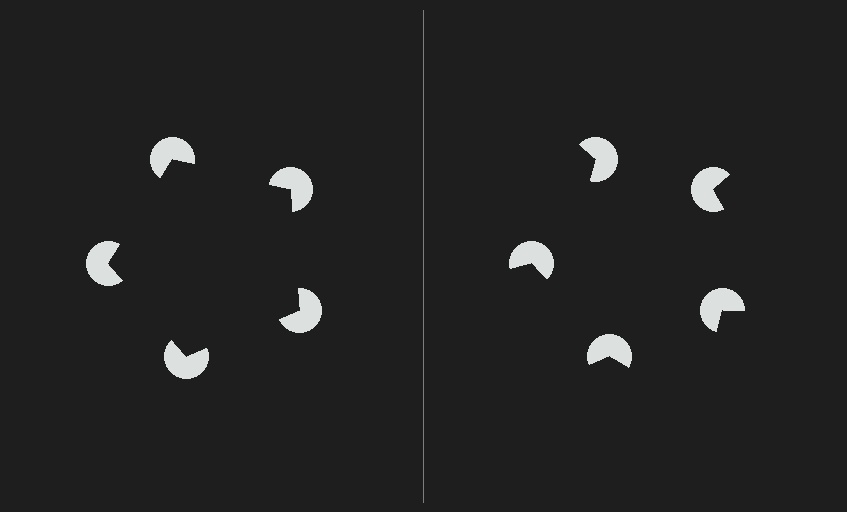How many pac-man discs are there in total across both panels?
10 — 5 on each side.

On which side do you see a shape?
An illusory pentagon appears on the left side. On the right side the wedge cuts are rotated, so no coherent shape forms.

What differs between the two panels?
The pac-man discs are positioned identically on both sides; only the wedge orientations differ. On the left they align to a pentagon; on the right they are misaligned.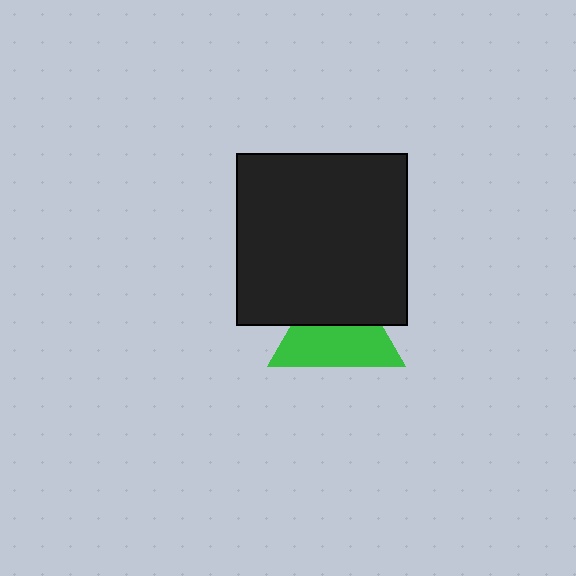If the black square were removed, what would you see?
You would see the complete green triangle.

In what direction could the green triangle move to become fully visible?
The green triangle could move down. That would shift it out from behind the black square entirely.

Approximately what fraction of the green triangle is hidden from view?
Roughly 43% of the green triangle is hidden behind the black square.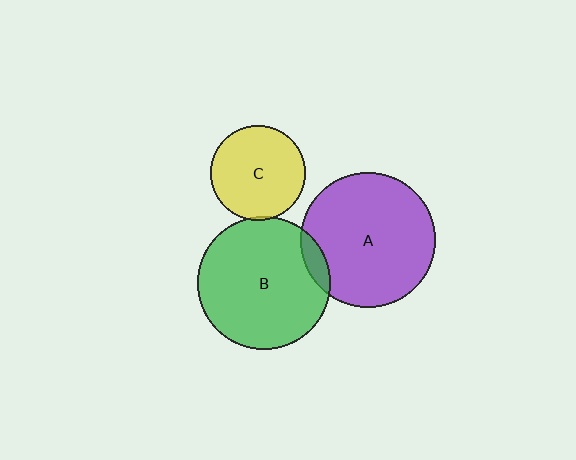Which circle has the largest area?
Circle A (purple).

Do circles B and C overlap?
Yes.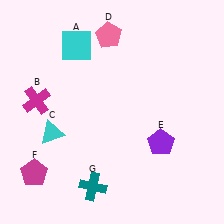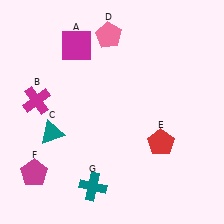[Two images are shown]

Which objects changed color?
A changed from cyan to magenta. C changed from cyan to teal. E changed from purple to red.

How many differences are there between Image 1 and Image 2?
There are 3 differences between the two images.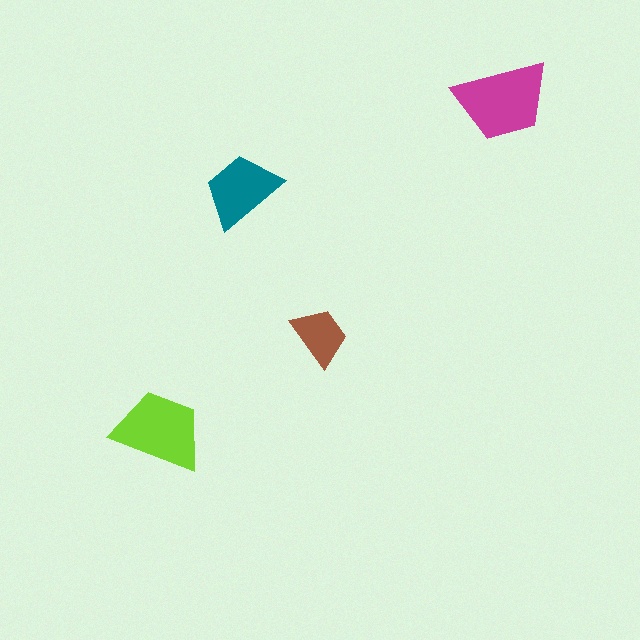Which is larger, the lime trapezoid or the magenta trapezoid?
The magenta one.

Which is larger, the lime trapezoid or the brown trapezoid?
The lime one.